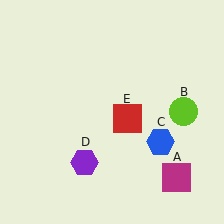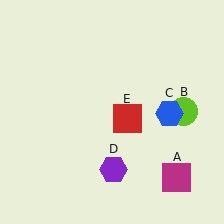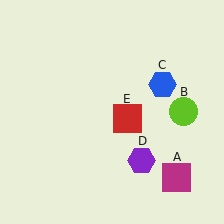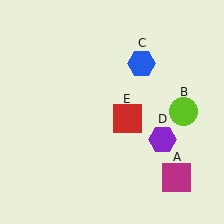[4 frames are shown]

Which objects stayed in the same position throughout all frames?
Magenta square (object A) and lime circle (object B) and red square (object E) remained stationary.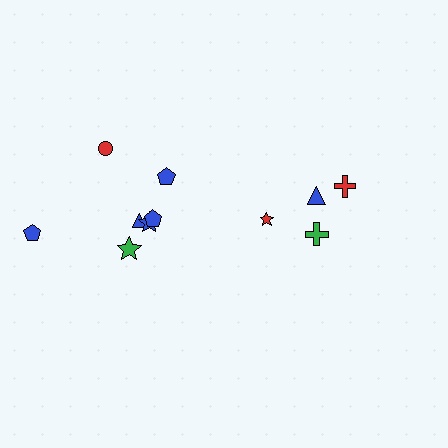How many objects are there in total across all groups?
There are 11 objects.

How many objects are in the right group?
There are 4 objects.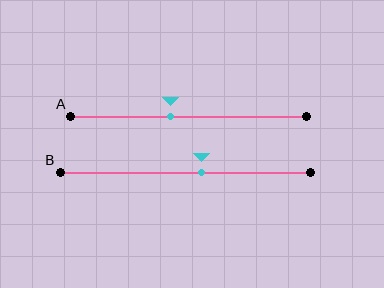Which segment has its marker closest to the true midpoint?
Segment B has its marker closest to the true midpoint.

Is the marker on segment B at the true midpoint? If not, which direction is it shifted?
No, the marker on segment B is shifted to the right by about 7% of the segment length.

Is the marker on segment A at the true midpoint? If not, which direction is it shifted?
No, the marker on segment A is shifted to the left by about 8% of the segment length.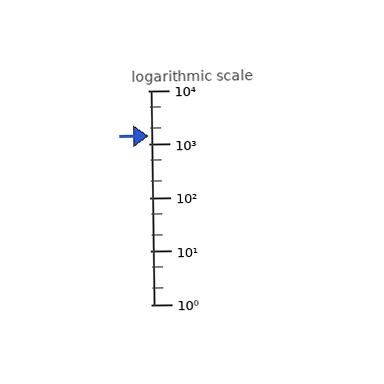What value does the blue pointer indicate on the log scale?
The pointer indicates approximately 1400.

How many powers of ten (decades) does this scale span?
The scale spans 4 decades, from 1 to 10000.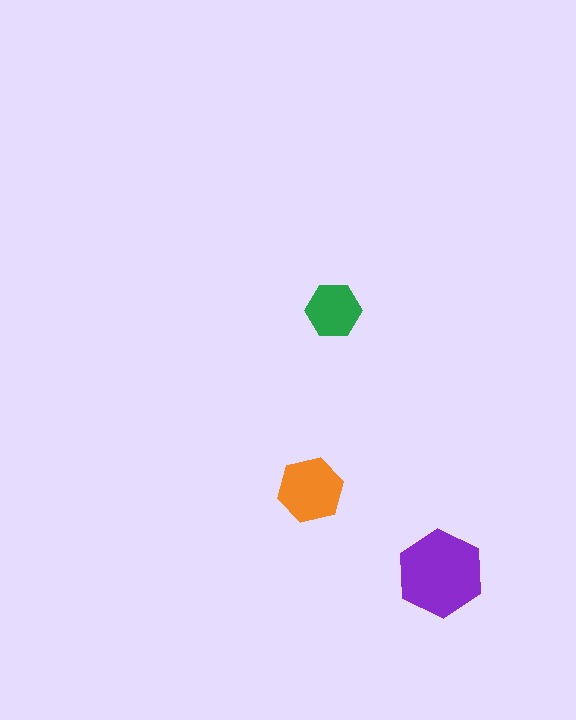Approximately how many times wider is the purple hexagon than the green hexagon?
About 1.5 times wider.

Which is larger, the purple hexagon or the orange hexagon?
The purple one.